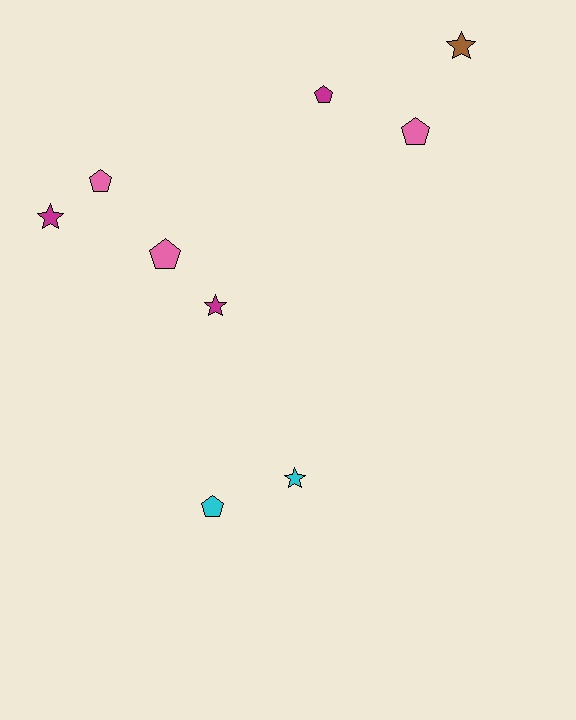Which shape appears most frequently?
Pentagon, with 5 objects.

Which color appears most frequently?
Pink, with 3 objects.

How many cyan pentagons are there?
There is 1 cyan pentagon.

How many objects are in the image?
There are 9 objects.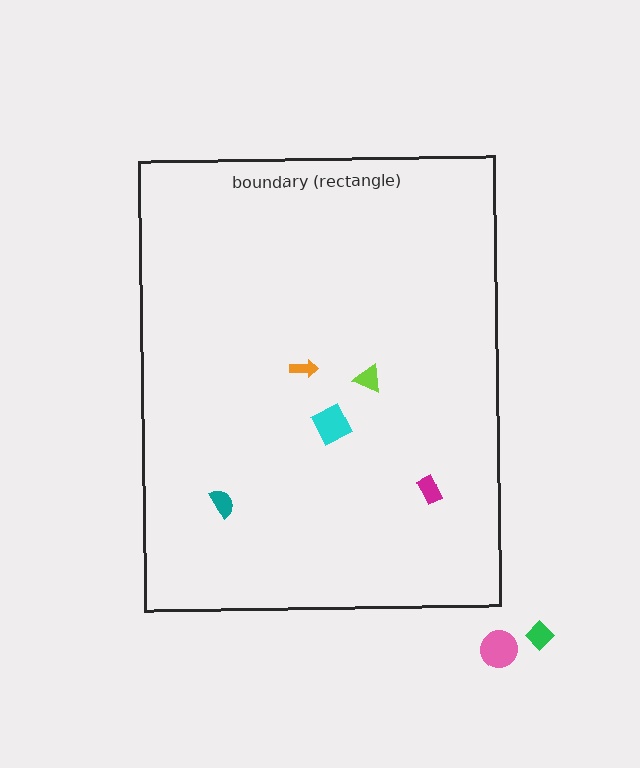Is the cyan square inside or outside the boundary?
Inside.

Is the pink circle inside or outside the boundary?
Outside.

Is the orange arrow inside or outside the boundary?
Inside.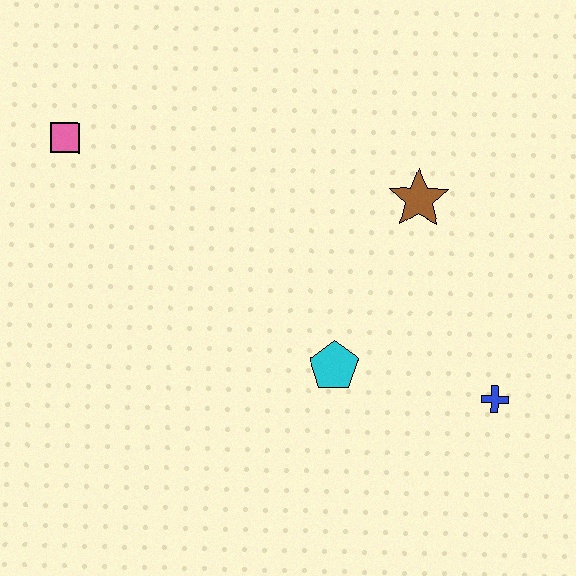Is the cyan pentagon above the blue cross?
Yes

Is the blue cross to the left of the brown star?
No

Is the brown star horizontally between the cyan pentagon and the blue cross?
Yes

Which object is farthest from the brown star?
The pink square is farthest from the brown star.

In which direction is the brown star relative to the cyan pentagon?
The brown star is above the cyan pentagon.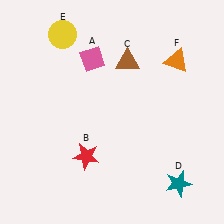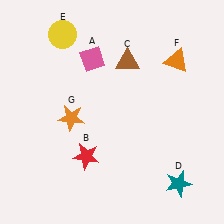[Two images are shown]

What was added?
An orange star (G) was added in Image 2.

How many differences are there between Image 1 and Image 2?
There is 1 difference between the two images.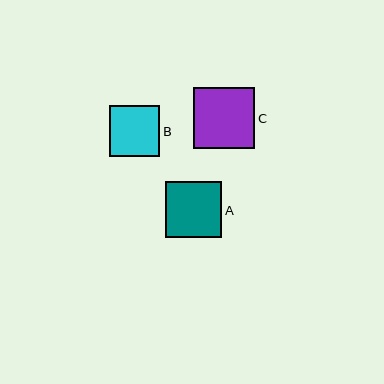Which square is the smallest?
Square B is the smallest with a size of approximately 50 pixels.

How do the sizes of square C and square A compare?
Square C and square A are approximately the same size.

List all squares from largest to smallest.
From largest to smallest: C, A, B.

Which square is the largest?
Square C is the largest with a size of approximately 61 pixels.